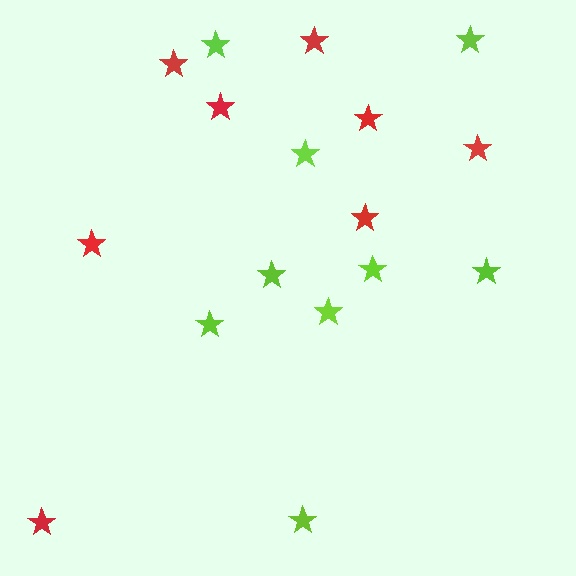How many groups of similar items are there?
There are 2 groups: one group of lime stars (9) and one group of red stars (8).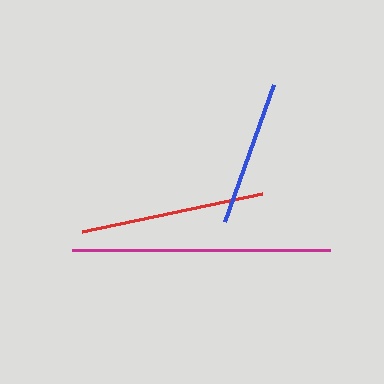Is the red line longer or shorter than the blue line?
The red line is longer than the blue line.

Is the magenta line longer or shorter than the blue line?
The magenta line is longer than the blue line.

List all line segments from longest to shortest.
From longest to shortest: magenta, red, blue.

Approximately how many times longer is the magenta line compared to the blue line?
The magenta line is approximately 1.8 times the length of the blue line.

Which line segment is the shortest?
The blue line is the shortest at approximately 146 pixels.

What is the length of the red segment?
The red segment is approximately 184 pixels long.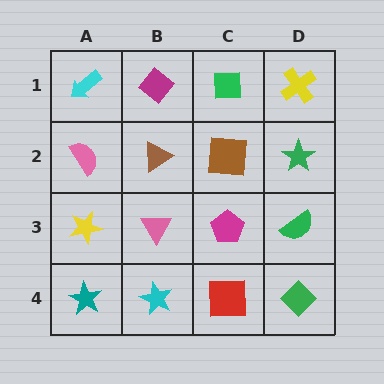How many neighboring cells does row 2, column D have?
3.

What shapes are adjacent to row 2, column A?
A cyan arrow (row 1, column A), a yellow star (row 3, column A), a brown triangle (row 2, column B).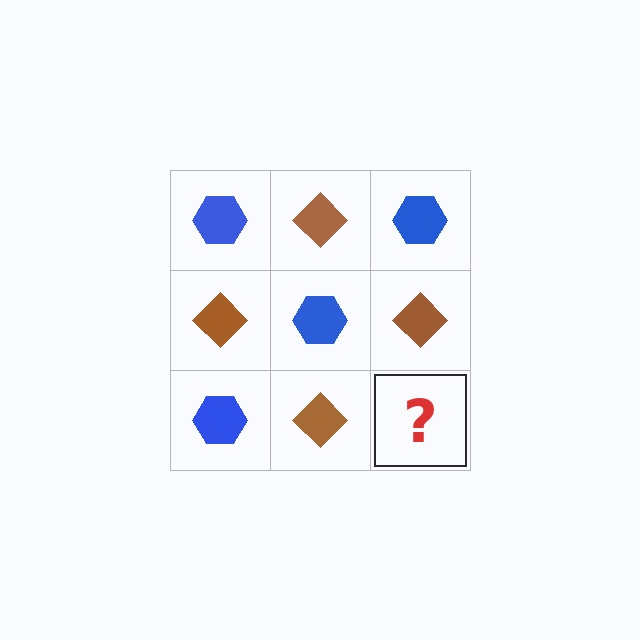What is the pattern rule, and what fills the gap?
The rule is that it alternates blue hexagon and brown diamond in a checkerboard pattern. The gap should be filled with a blue hexagon.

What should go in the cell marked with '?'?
The missing cell should contain a blue hexagon.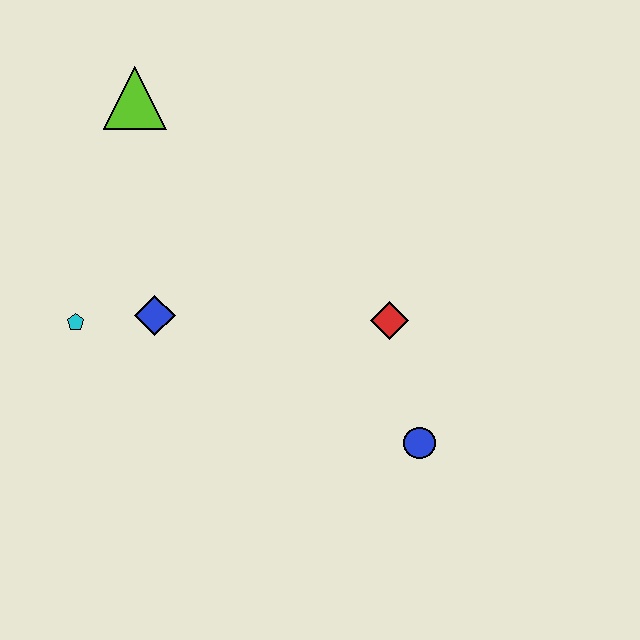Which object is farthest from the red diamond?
The lime triangle is farthest from the red diamond.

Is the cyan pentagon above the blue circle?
Yes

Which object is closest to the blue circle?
The red diamond is closest to the blue circle.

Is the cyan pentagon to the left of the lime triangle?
Yes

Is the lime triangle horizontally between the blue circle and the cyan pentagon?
Yes